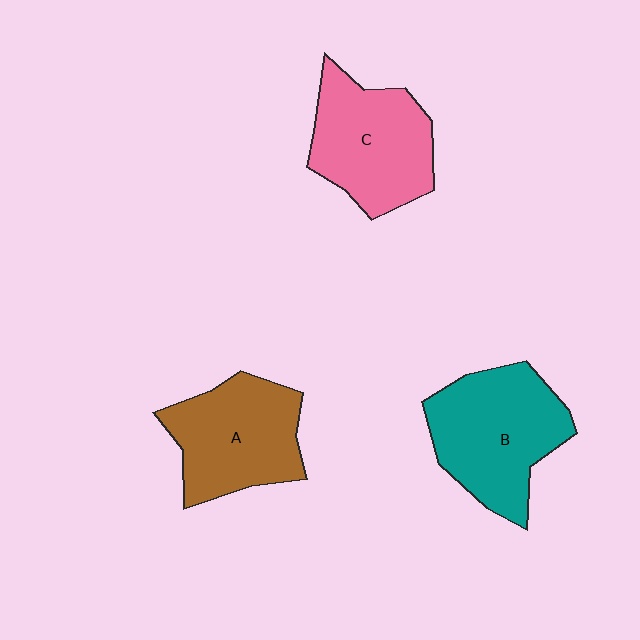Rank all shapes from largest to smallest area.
From largest to smallest: B (teal), C (pink), A (brown).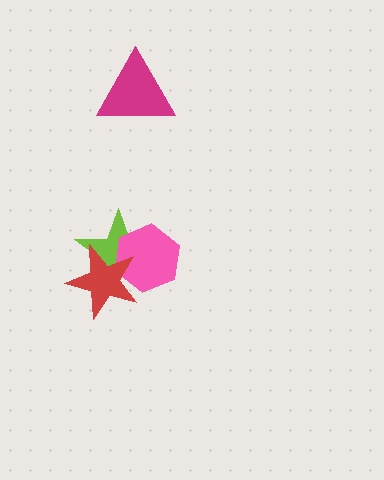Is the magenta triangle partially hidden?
No, no other shape covers it.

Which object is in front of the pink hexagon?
The red star is in front of the pink hexagon.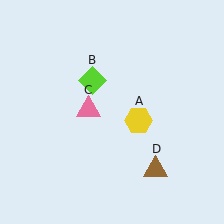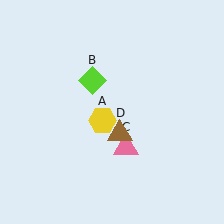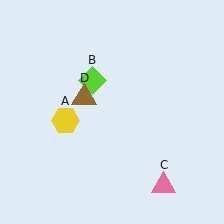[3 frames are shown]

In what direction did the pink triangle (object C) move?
The pink triangle (object C) moved down and to the right.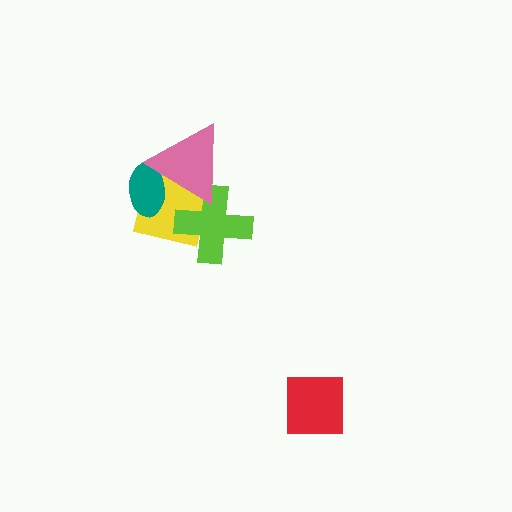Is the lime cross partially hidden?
Yes, it is partially covered by another shape.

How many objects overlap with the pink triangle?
3 objects overlap with the pink triangle.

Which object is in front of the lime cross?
The pink triangle is in front of the lime cross.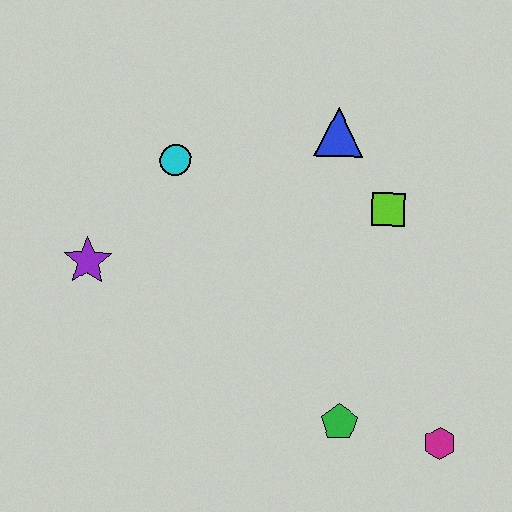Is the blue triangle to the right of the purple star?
Yes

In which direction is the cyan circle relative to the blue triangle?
The cyan circle is to the left of the blue triangle.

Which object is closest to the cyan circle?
The purple star is closest to the cyan circle.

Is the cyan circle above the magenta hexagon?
Yes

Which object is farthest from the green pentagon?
The cyan circle is farthest from the green pentagon.